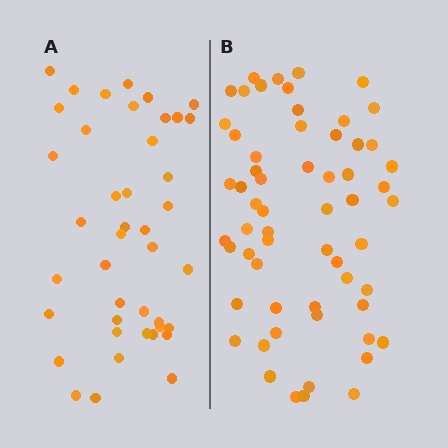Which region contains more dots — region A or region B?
Region B (the right region) has more dots.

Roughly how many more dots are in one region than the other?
Region B has approximately 20 more dots than region A.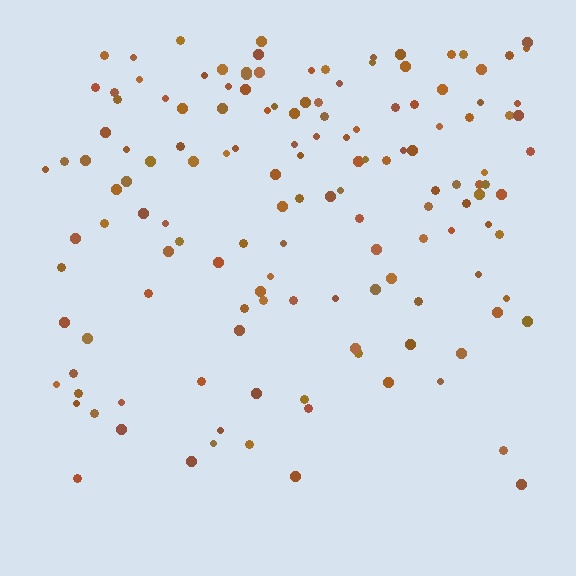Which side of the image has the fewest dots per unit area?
The bottom.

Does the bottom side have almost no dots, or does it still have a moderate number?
Still a moderate number, just noticeably fewer than the top.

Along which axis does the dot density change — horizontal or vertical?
Vertical.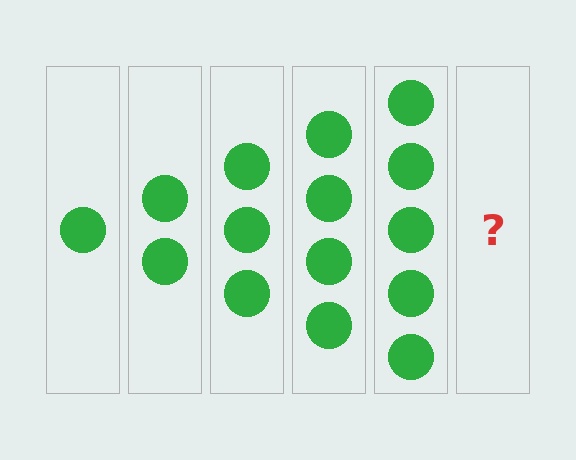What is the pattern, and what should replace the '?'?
The pattern is that each step adds one more circle. The '?' should be 6 circles.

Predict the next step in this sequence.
The next step is 6 circles.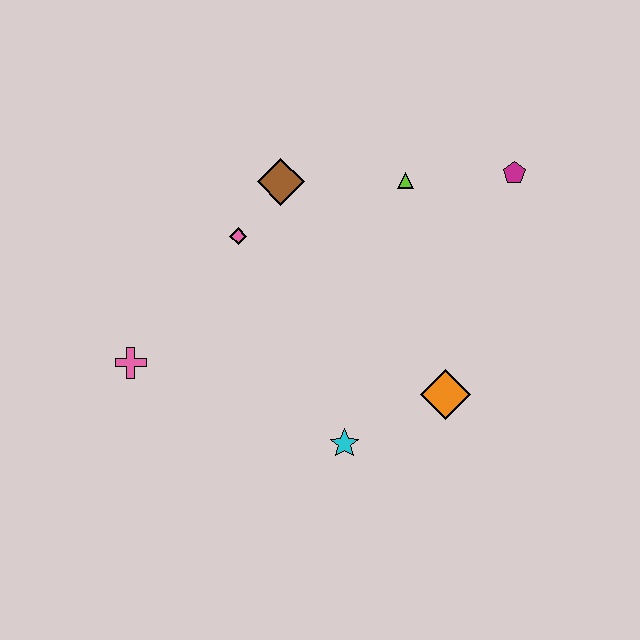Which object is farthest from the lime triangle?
The pink cross is farthest from the lime triangle.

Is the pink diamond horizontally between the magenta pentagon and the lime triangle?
No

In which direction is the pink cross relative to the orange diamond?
The pink cross is to the left of the orange diamond.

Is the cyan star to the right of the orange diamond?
No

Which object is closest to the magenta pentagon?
The lime triangle is closest to the magenta pentagon.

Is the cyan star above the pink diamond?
No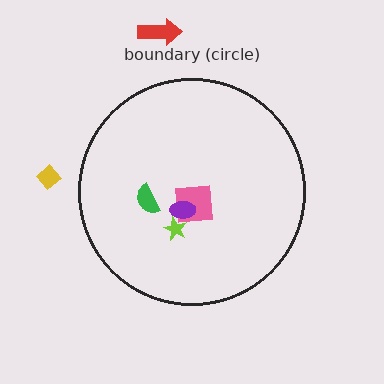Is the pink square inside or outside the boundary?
Inside.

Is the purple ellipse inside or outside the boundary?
Inside.